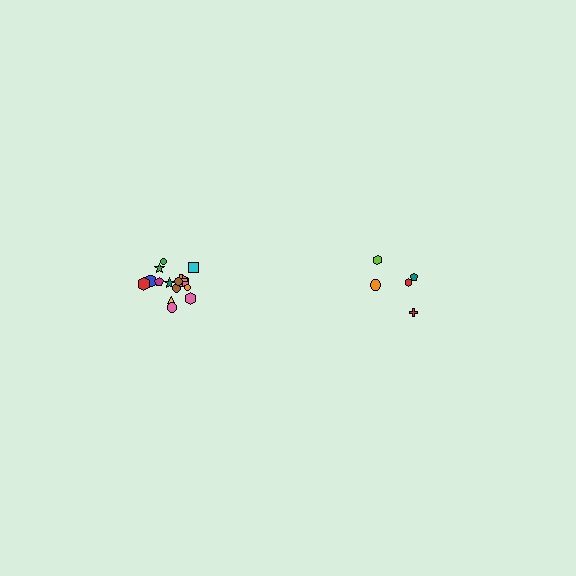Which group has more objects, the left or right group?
The left group.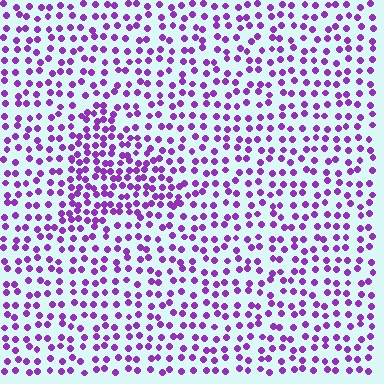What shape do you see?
I see a triangle.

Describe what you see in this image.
The image contains small purple elements arranged at two different densities. A triangle-shaped region is visible where the elements are more densely packed than the surrounding area.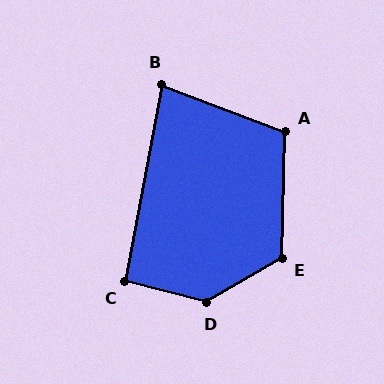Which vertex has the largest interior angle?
D, at approximately 135 degrees.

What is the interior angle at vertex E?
Approximately 122 degrees (obtuse).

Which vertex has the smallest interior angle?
B, at approximately 80 degrees.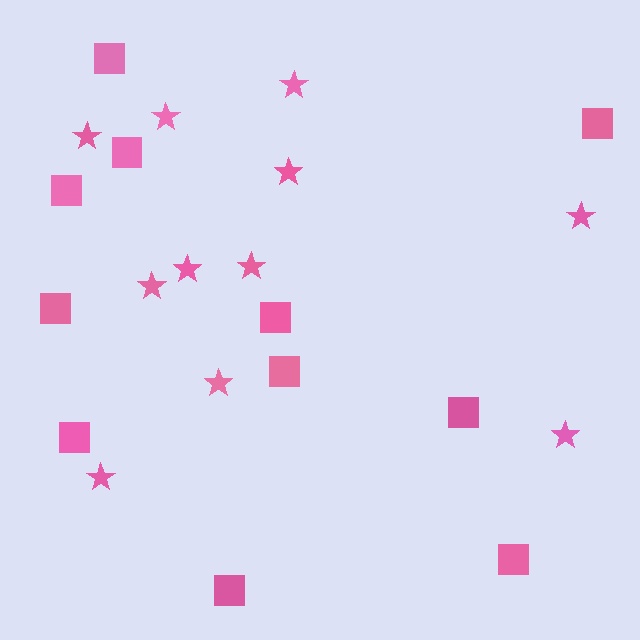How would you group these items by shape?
There are 2 groups: one group of stars (11) and one group of squares (11).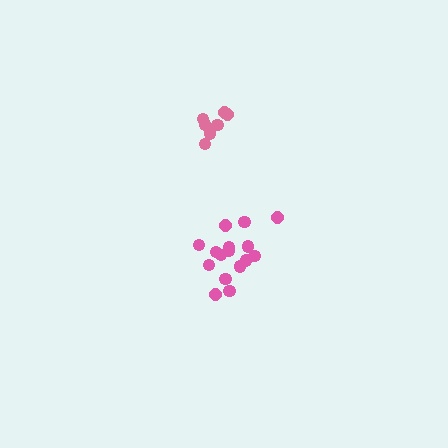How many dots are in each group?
Group 1: 16 dots, Group 2: 10 dots (26 total).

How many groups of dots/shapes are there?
There are 2 groups.